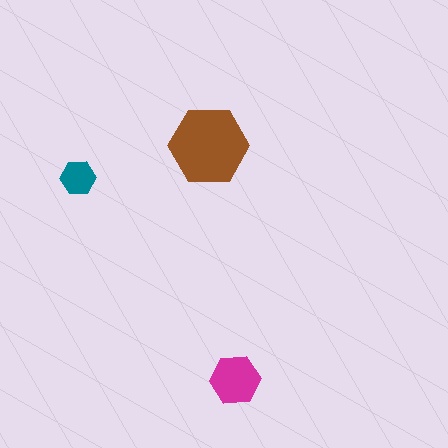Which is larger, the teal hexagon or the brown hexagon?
The brown one.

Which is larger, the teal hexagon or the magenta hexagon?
The magenta one.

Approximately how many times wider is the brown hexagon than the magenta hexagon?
About 1.5 times wider.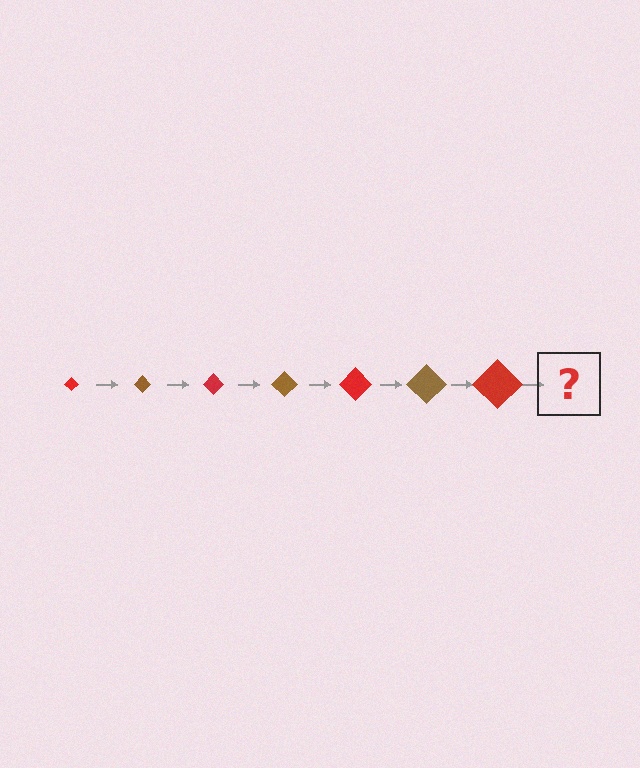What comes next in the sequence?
The next element should be a brown diamond, larger than the previous one.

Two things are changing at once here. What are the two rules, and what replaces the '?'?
The two rules are that the diamond grows larger each step and the color cycles through red and brown. The '?' should be a brown diamond, larger than the previous one.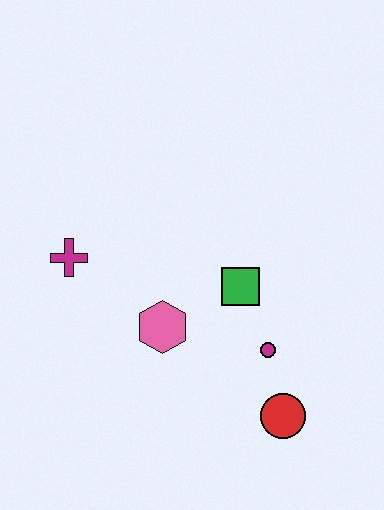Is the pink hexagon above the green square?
No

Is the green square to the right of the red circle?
No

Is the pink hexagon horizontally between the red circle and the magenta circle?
No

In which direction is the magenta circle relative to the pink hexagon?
The magenta circle is to the right of the pink hexagon.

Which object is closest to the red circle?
The magenta circle is closest to the red circle.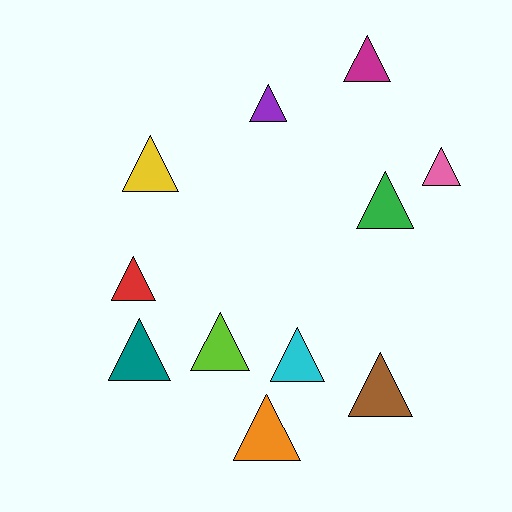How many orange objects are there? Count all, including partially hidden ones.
There is 1 orange object.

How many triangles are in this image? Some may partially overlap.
There are 11 triangles.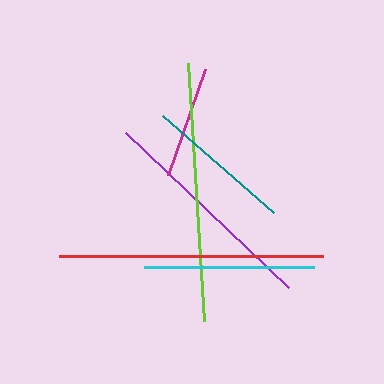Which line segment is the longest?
The red line is the longest at approximately 264 pixels.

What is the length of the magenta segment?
The magenta segment is approximately 112 pixels long.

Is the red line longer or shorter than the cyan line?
The red line is longer than the cyan line.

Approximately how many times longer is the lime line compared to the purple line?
The lime line is approximately 1.1 times the length of the purple line.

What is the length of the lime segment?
The lime segment is approximately 259 pixels long.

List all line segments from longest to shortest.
From longest to shortest: red, lime, purple, cyan, teal, magenta.